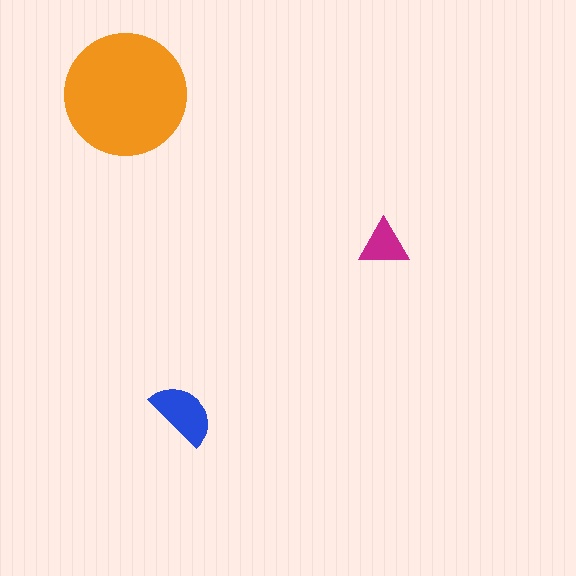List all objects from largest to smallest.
The orange circle, the blue semicircle, the magenta triangle.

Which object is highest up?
The orange circle is topmost.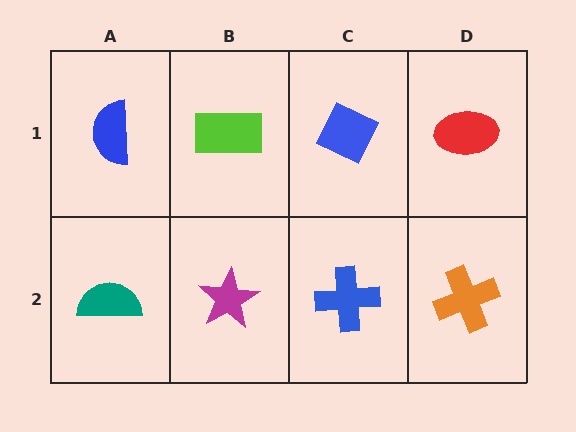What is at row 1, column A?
A blue semicircle.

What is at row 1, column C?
A blue diamond.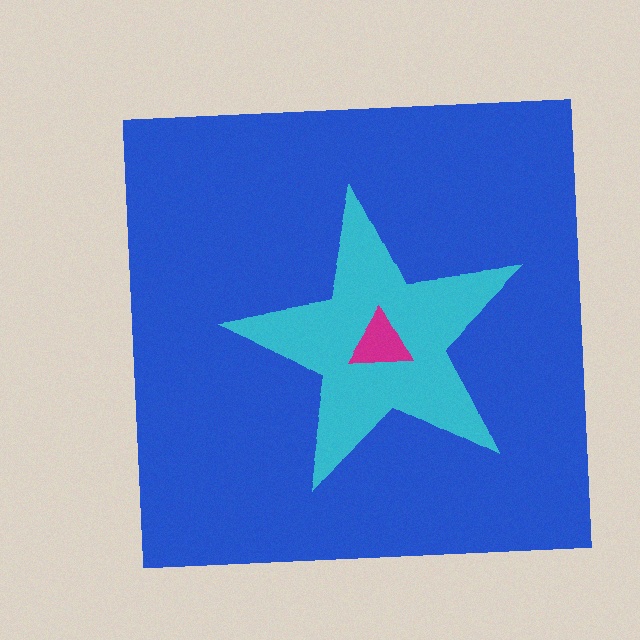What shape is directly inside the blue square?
The cyan star.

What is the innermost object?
The magenta triangle.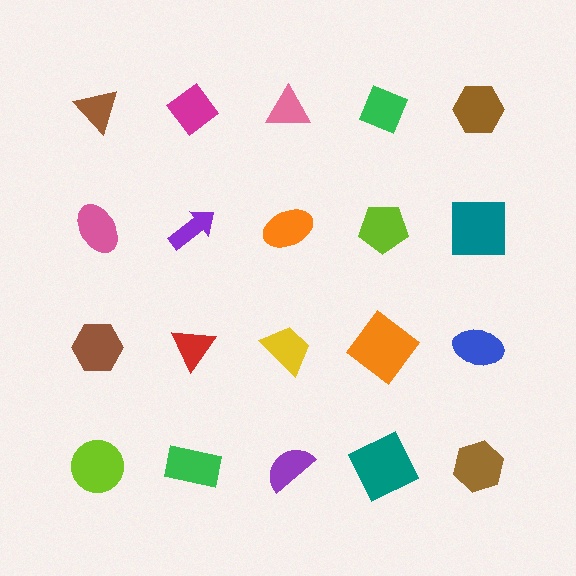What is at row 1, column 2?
A magenta diamond.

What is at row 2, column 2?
A purple arrow.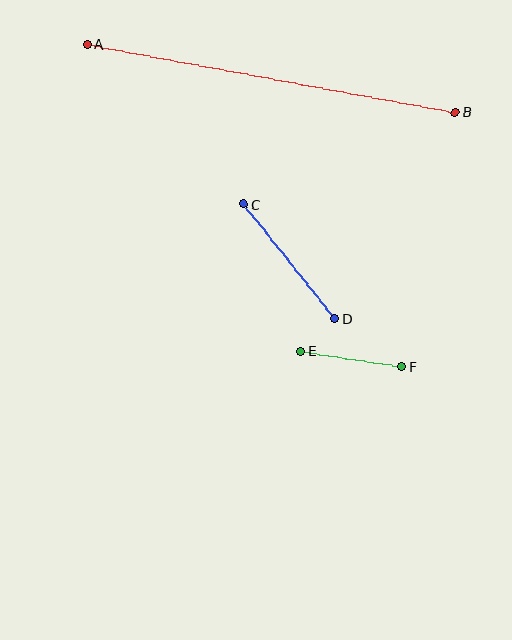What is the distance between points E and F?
The distance is approximately 103 pixels.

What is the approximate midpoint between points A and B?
The midpoint is at approximately (271, 78) pixels.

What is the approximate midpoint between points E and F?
The midpoint is at approximately (351, 359) pixels.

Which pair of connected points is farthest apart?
Points A and B are farthest apart.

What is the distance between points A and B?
The distance is approximately 374 pixels.